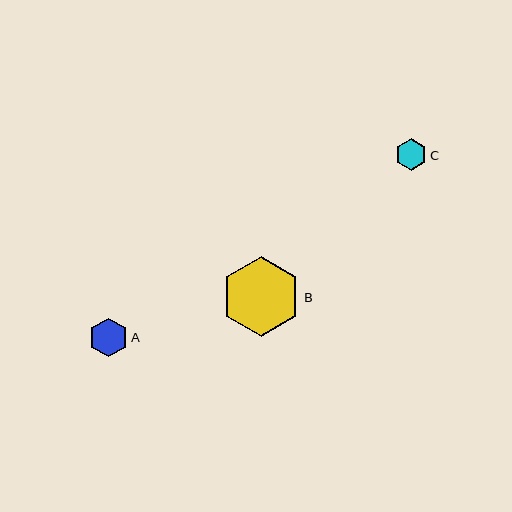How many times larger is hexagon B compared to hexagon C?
Hexagon B is approximately 2.6 times the size of hexagon C.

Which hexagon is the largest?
Hexagon B is the largest with a size of approximately 80 pixels.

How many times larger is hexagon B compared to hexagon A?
Hexagon B is approximately 2.1 times the size of hexagon A.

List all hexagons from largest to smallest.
From largest to smallest: B, A, C.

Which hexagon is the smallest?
Hexagon C is the smallest with a size of approximately 31 pixels.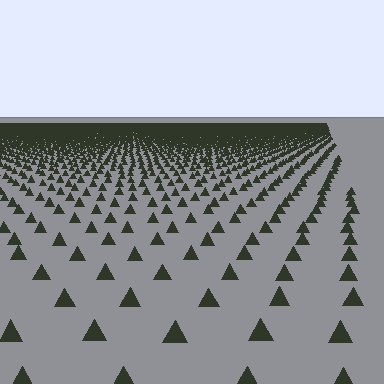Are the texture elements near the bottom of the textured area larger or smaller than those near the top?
Larger. Near the bottom, elements are closer to the viewer and appear at a bigger on-screen size.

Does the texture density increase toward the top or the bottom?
Density increases toward the top.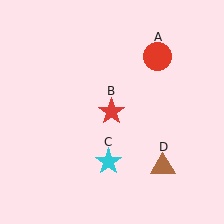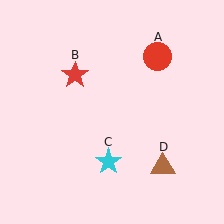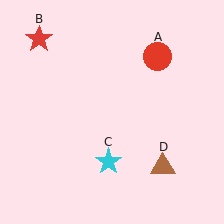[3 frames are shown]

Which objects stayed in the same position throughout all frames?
Red circle (object A) and cyan star (object C) and brown triangle (object D) remained stationary.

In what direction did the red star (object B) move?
The red star (object B) moved up and to the left.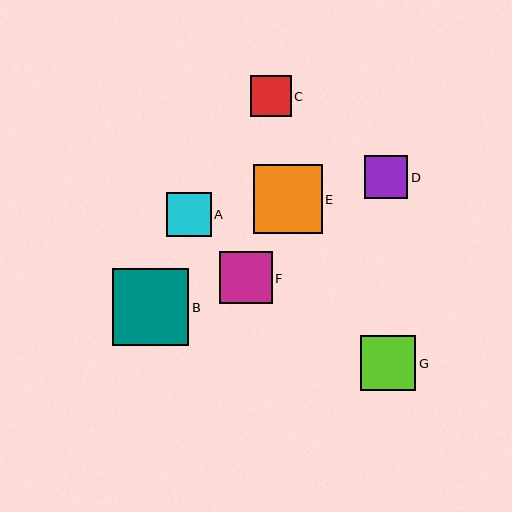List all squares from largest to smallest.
From largest to smallest: B, E, G, F, A, D, C.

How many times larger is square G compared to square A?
Square G is approximately 1.3 times the size of square A.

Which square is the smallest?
Square C is the smallest with a size of approximately 41 pixels.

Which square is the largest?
Square B is the largest with a size of approximately 77 pixels.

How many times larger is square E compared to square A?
Square E is approximately 1.6 times the size of square A.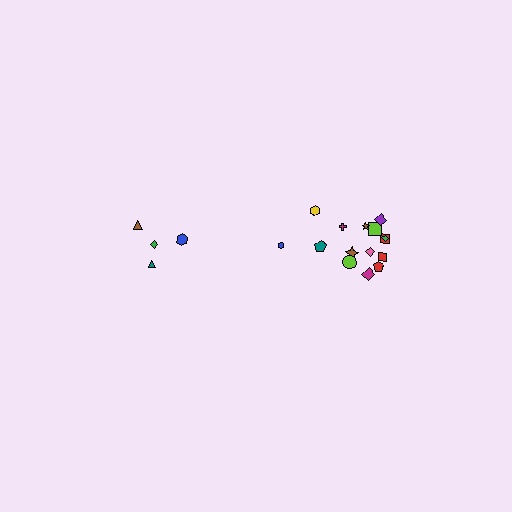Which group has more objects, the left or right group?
The right group.